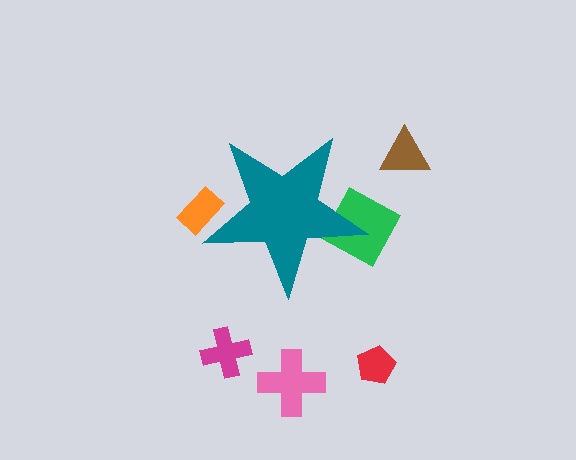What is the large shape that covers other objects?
A teal star.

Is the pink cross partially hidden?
No, the pink cross is fully visible.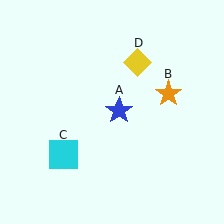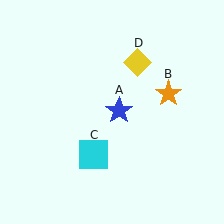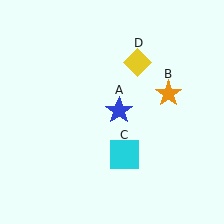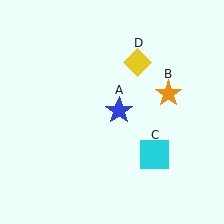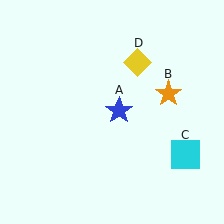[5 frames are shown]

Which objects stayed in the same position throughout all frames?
Blue star (object A) and orange star (object B) and yellow diamond (object D) remained stationary.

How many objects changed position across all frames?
1 object changed position: cyan square (object C).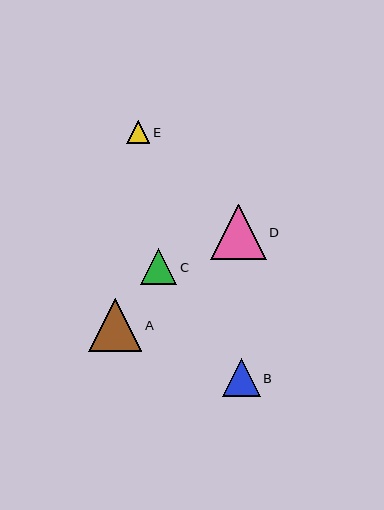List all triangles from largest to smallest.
From largest to smallest: D, A, B, C, E.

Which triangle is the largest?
Triangle D is the largest with a size of approximately 55 pixels.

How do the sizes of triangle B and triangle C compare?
Triangle B and triangle C are approximately the same size.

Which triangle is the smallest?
Triangle E is the smallest with a size of approximately 24 pixels.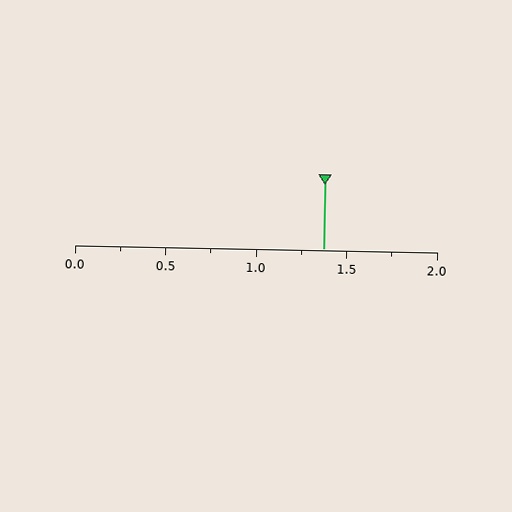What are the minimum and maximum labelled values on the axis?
The axis runs from 0.0 to 2.0.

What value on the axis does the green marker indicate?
The marker indicates approximately 1.38.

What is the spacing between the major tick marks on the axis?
The major ticks are spaced 0.5 apart.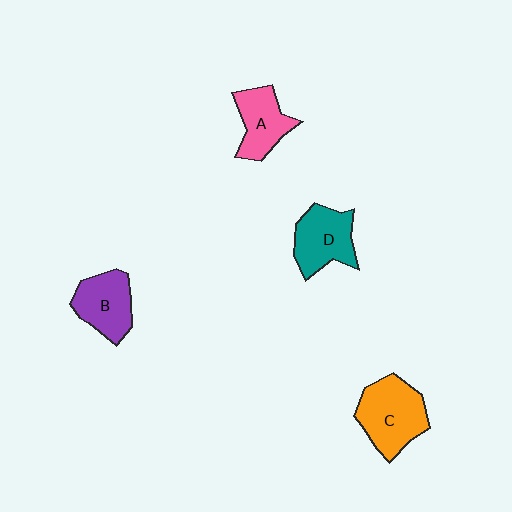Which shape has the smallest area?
Shape A (pink).